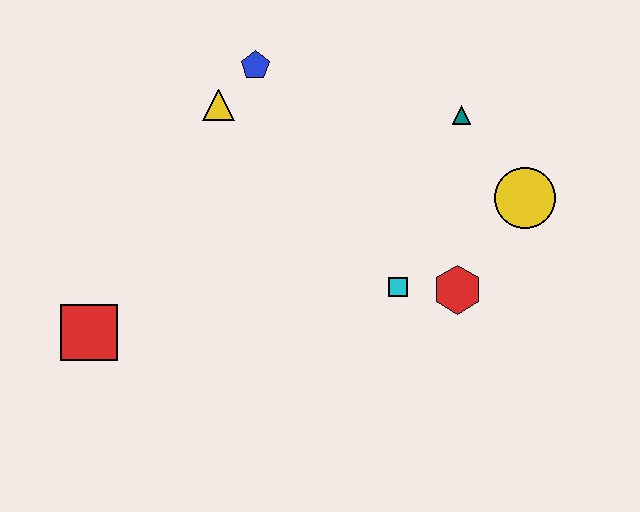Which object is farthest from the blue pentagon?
The red square is farthest from the blue pentagon.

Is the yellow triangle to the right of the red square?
Yes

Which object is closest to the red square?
The yellow triangle is closest to the red square.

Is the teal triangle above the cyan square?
Yes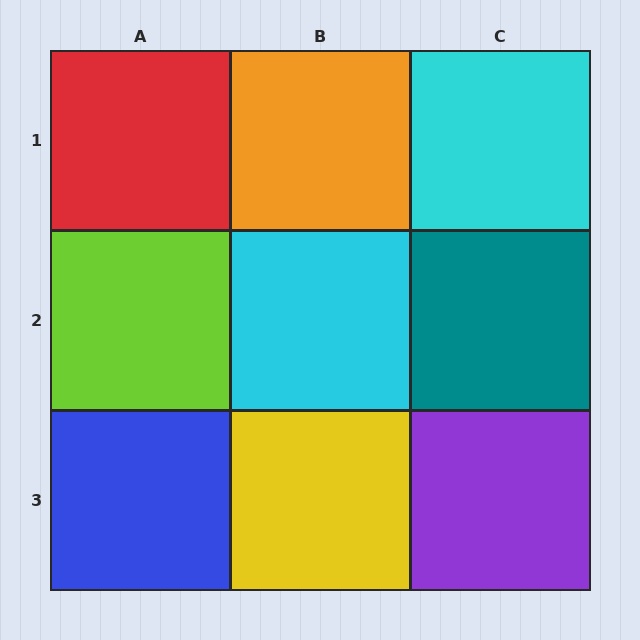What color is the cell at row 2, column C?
Teal.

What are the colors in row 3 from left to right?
Blue, yellow, purple.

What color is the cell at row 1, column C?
Cyan.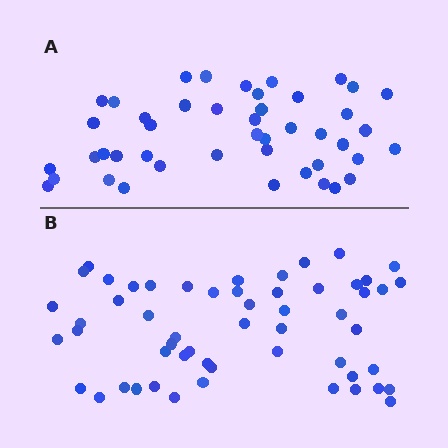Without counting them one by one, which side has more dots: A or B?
Region B (the bottom region) has more dots.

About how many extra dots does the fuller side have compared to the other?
Region B has roughly 10 or so more dots than region A.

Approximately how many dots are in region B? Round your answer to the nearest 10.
About 60 dots. (The exact count is 55, which rounds to 60.)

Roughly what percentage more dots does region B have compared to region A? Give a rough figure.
About 20% more.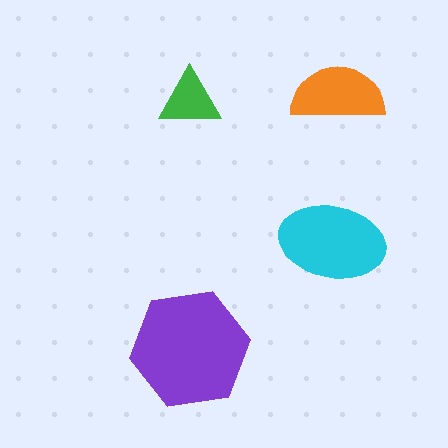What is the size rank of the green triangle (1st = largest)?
4th.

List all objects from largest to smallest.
The purple hexagon, the cyan ellipse, the orange semicircle, the green triangle.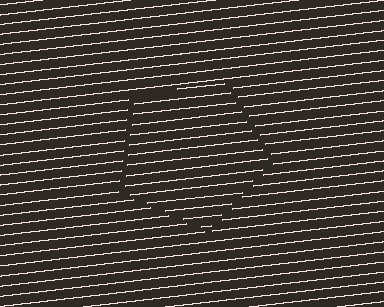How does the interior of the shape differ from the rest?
The interior of the shape contains the same grating, shifted by half a period — the contour is defined by the phase discontinuity where line-ends from the inner and outer gratings abut.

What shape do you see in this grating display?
An illusory pentagon. The interior of the shape contains the same grating, shifted by half a period — the contour is defined by the phase discontinuity where line-ends from the inner and outer gratings abut.